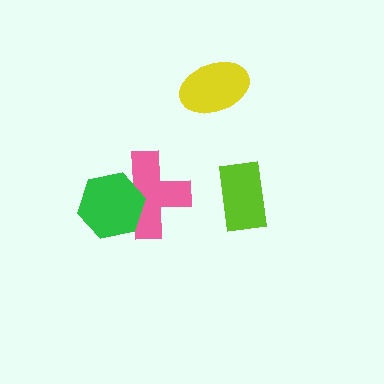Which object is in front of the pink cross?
The green hexagon is in front of the pink cross.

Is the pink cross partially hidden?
Yes, it is partially covered by another shape.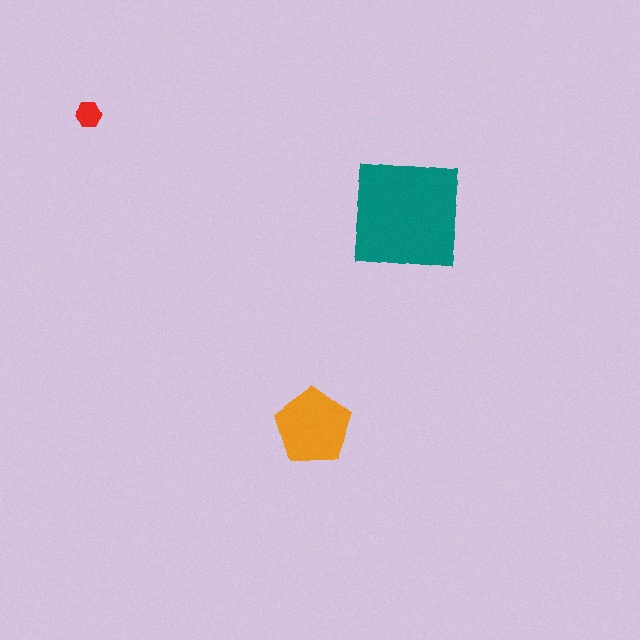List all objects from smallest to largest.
The red hexagon, the orange pentagon, the teal square.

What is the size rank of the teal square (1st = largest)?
1st.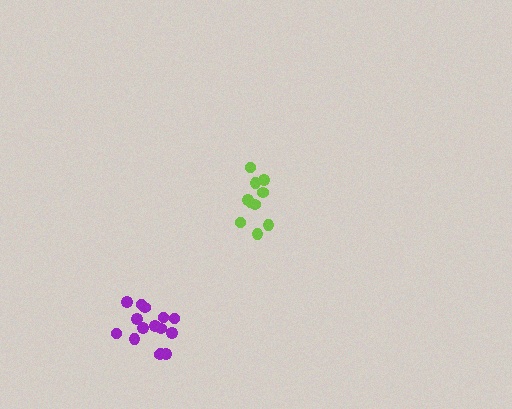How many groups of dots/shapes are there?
There are 2 groups.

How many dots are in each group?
Group 1: 15 dots, Group 2: 10 dots (25 total).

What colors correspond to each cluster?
The clusters are colored: purple, lime.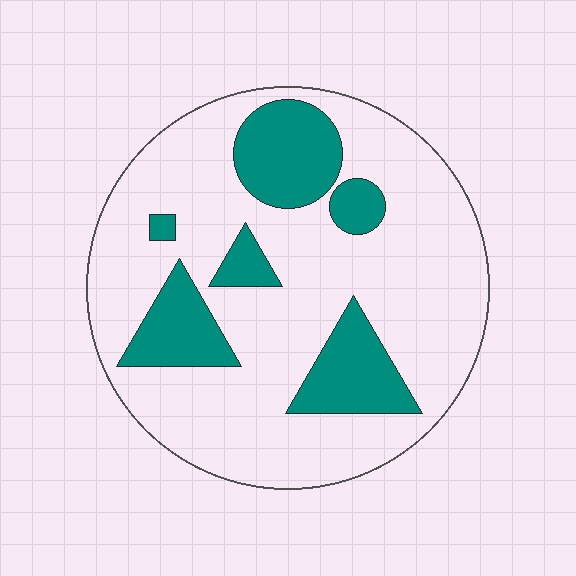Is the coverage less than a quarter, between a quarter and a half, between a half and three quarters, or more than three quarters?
Less than a quarter.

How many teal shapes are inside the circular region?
6.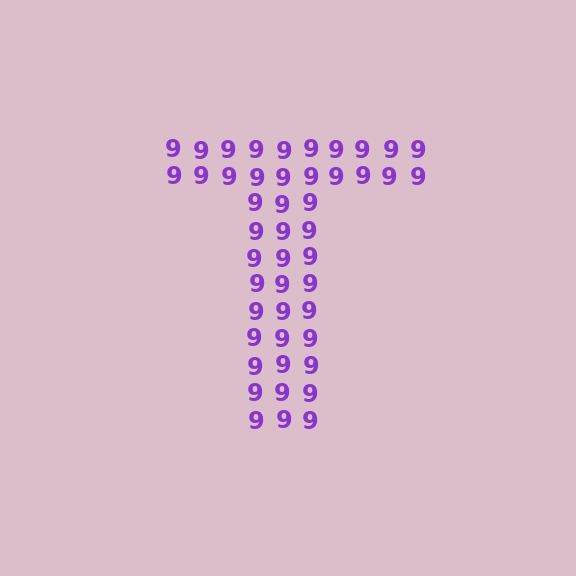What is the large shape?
The large shape is the letter T.